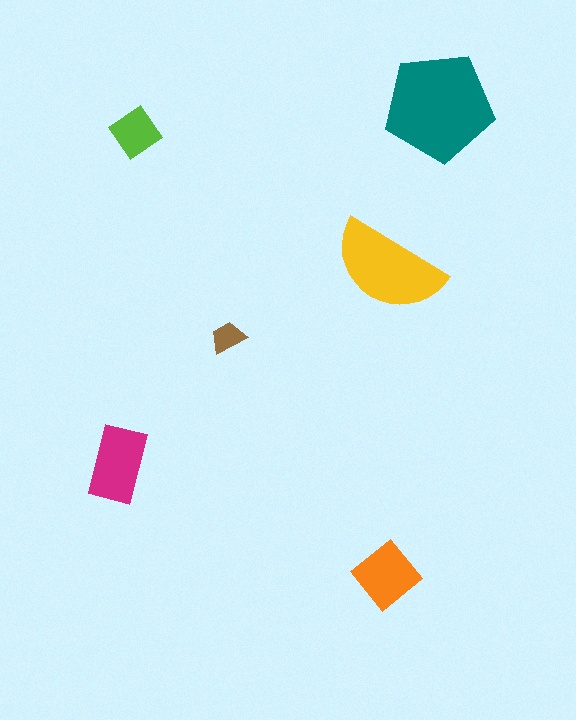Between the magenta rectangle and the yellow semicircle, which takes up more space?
The yellow semicircle.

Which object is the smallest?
The brown trapezoid.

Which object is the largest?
The teal pentagon.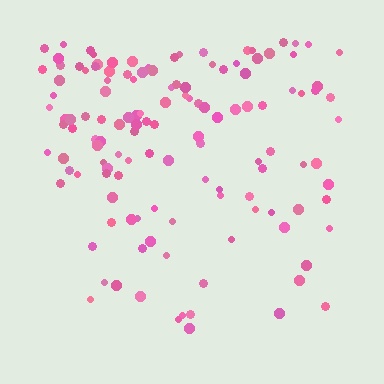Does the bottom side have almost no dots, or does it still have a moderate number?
Still a moderate number, just noticeably fewer than the top.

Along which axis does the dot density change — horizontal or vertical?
Vertical.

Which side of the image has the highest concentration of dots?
The top.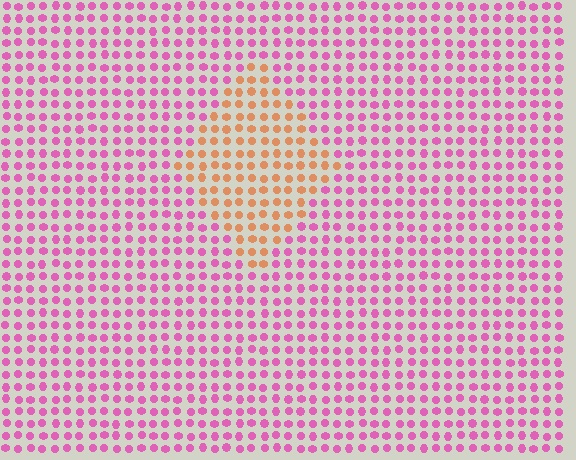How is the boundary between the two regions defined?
The boundary is defined purely by a slight shift in hue (about 62 degrees). Spacing, size, and orientation are identical on both sides.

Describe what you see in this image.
The image is filled with small pink elements in a uniform arrangement. A diamond-shaped region is visible where the elements are tinted to a slightly different hue, forming a subtle color boundary.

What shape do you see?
I see a diamond.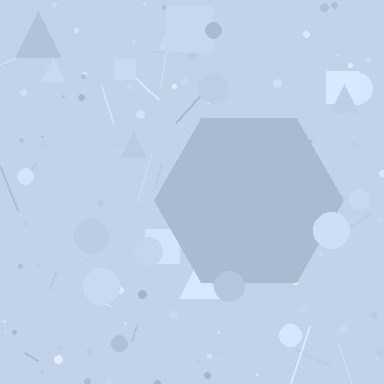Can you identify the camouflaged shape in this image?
The camouflaged shape is a hexagon.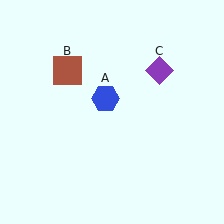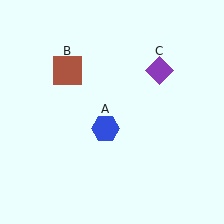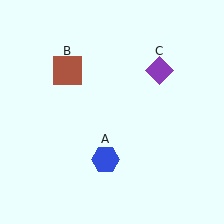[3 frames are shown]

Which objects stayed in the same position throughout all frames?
Brown square (object B) and purple diamond (object C) remained stationary.